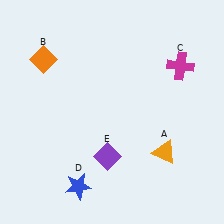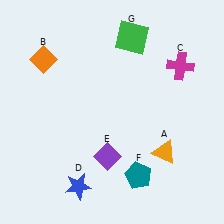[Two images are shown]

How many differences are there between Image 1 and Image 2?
There are 2 differences between the two images.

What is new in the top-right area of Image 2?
A green square (G) was added in the top-right area of Image 2.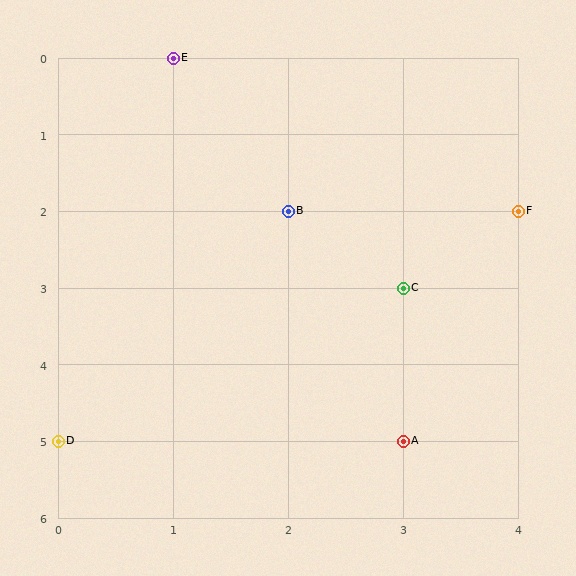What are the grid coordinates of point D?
Point D is at grid coordinates (0, 5).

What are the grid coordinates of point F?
Point F is at grid coordinates (4, 2).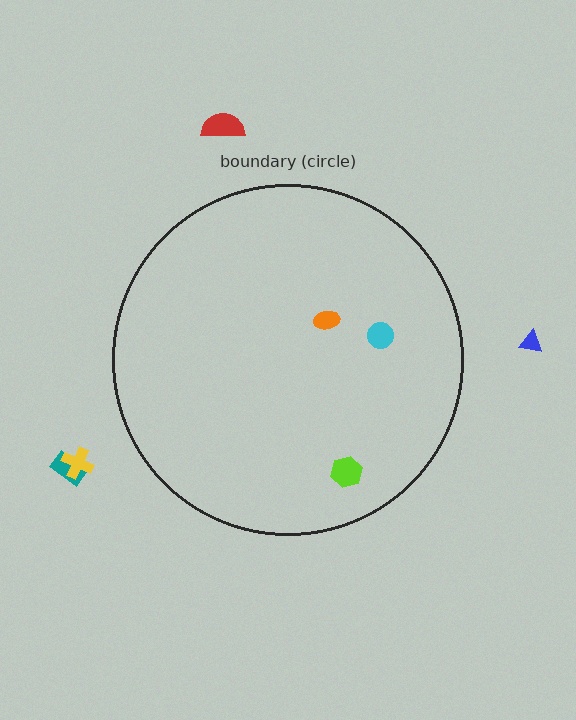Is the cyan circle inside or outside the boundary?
Inside.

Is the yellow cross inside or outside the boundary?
Outside.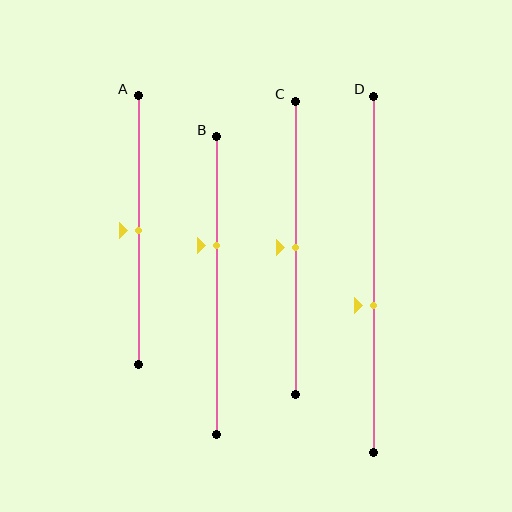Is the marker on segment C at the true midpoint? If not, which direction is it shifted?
Yes, the marker on segment C is at the true midpoint.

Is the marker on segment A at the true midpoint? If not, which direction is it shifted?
Yes, the marker on segment A is at the true midpoint.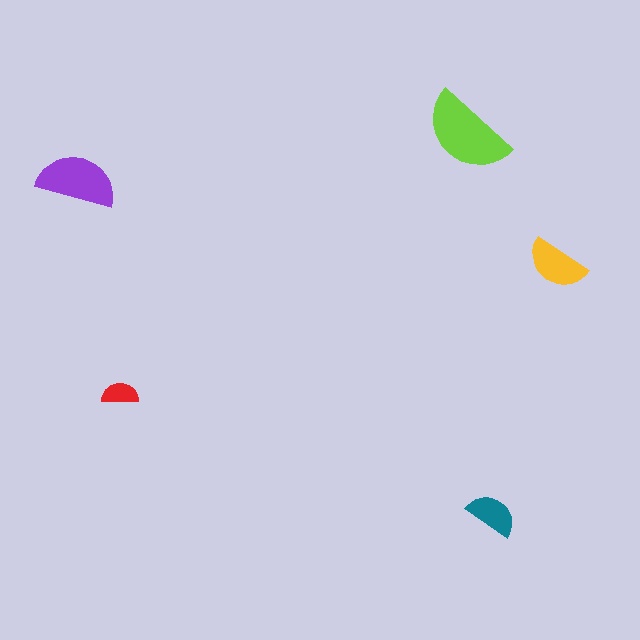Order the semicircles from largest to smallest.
the lime one, the purple one, the yellow one, the teal one, the red one.